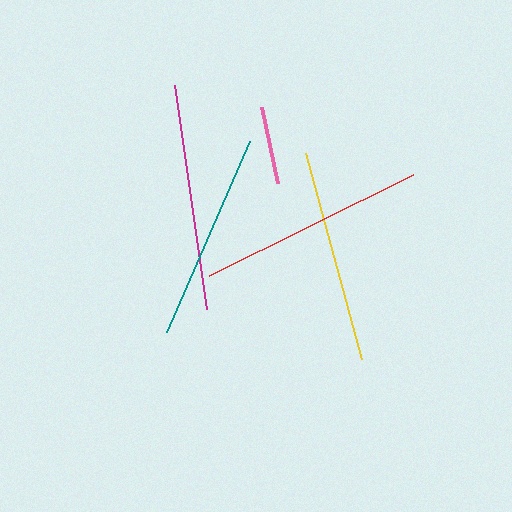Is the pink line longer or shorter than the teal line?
The teal line is longer than the pink line.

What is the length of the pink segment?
The pink segment is approximately 78 pixels long.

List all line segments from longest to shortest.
From longest to shortest: red, magenta, yellow, teal, pink.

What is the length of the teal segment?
The teal segment is approximately 207 pixels long.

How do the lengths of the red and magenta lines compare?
The red and magenta lines are approximately the same length.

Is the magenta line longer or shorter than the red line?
The red line is longer than the magenta line.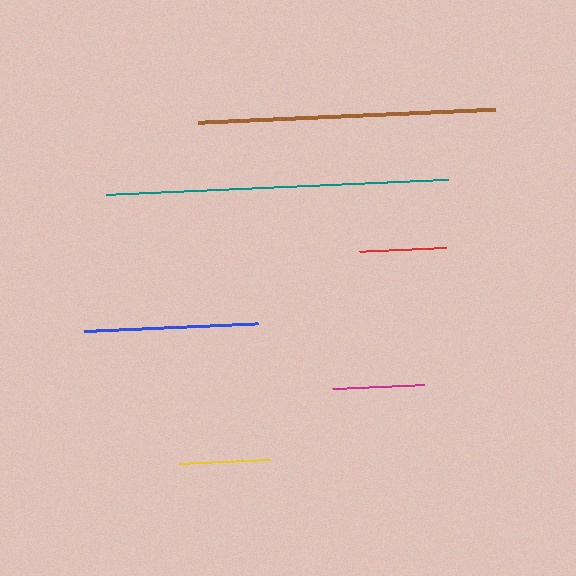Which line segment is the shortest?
The red line is the shortest at approximately 88 pixels.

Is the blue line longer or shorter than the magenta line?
The blue line is longer than the magenta line.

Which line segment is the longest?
The teal line is the longest at approximately 342 pixels.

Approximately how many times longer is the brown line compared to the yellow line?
The brown line is approximately 3.3 times the length of the yellow line.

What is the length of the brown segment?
The brown segment is approximately 298 pixels long.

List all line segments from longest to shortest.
From longest to shortest: teal, brown, blue, magenta, yellow, red.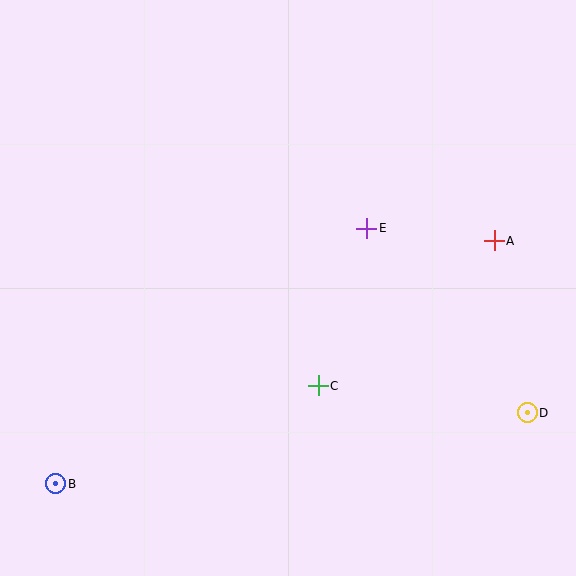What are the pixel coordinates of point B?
Point B is at (56, 484).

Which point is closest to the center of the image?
Point E at (367, 229) is closest to the center.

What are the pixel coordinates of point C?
Point C is at (318, 386).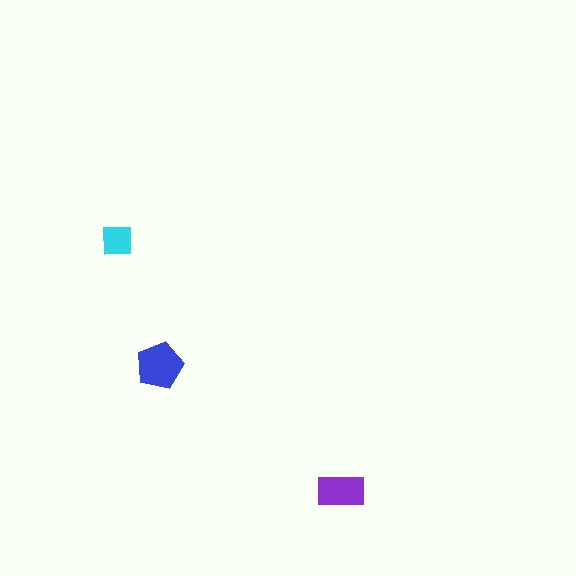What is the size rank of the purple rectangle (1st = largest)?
2nd.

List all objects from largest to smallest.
The blue pentagon, the purple rectangle, the cyan square.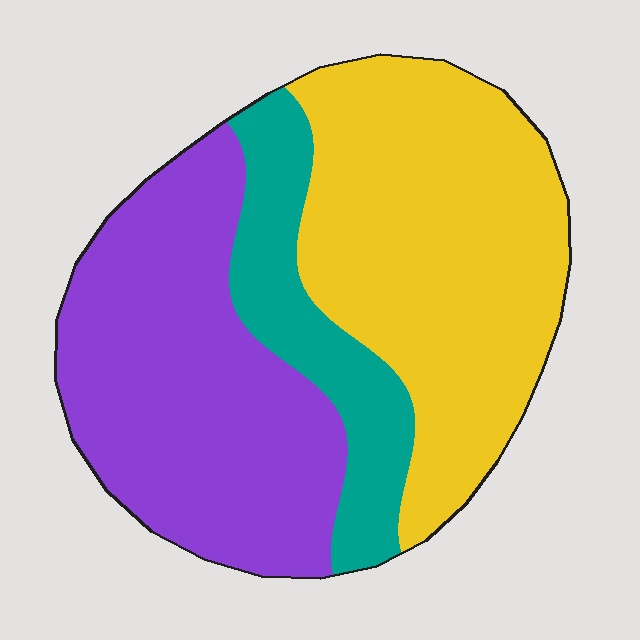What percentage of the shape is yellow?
Yellow takes up about two fifths (2/5) of the shape.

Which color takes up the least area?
Teal, at roughly 15%.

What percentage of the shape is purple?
Purple covers around 40% of the shape.